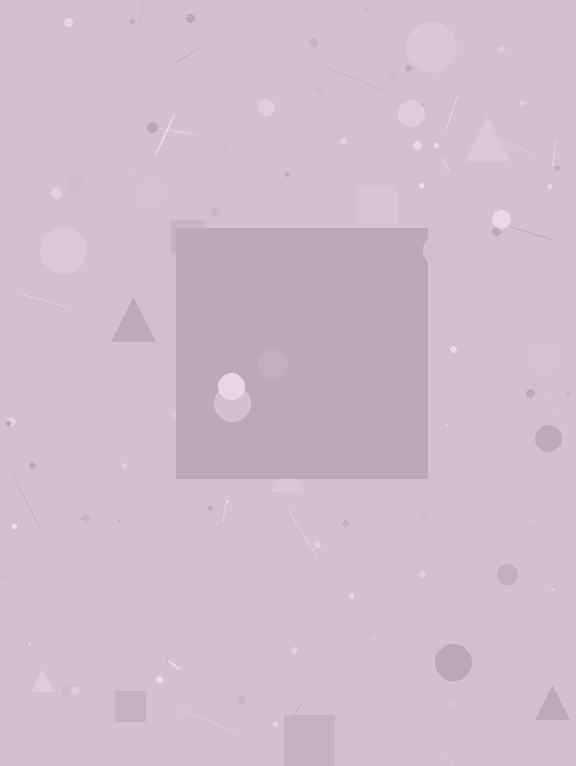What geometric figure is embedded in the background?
A square is embedded in the background.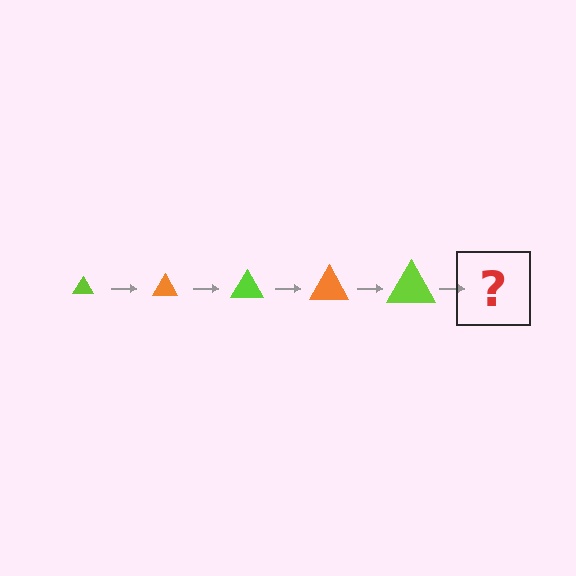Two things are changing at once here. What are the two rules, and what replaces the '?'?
The two rules are that the triangle grows larger each step and the color cycles through lime and orange. The '?' should be an orange triangle, larger than the previous one.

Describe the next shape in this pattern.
It should be an orange triangle, larger than the previous one.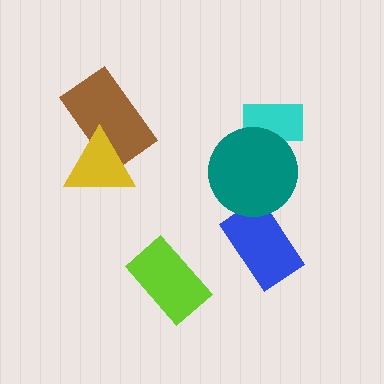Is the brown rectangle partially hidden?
Yes, it is partially covered by another shape.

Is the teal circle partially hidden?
No, no other shape covers it.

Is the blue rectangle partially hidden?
Yes, it is partially covered by another shape.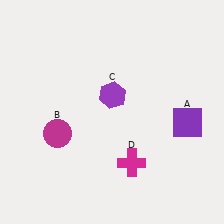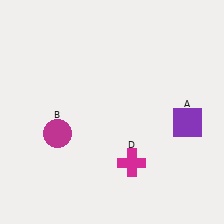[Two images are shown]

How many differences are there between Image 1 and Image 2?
There is 1 difference between the two images.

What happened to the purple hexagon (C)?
The purple hexagon (C) was removed in Image 2. It was in the top-right area of Image 1.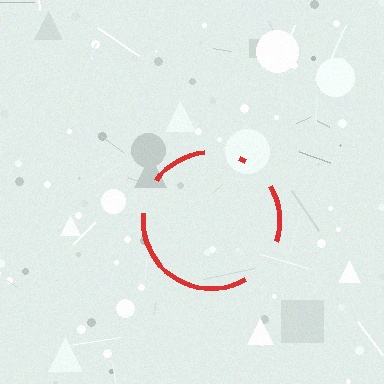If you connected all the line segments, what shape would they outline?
They would outline a circle.